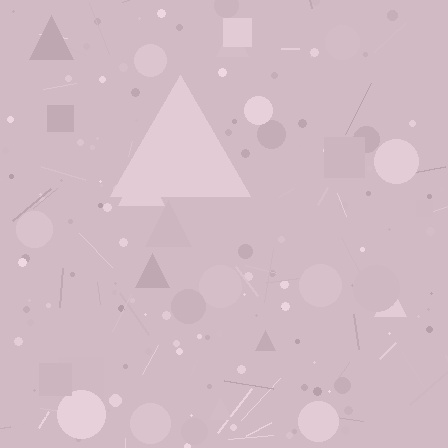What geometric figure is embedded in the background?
A triangle is embedded in the background.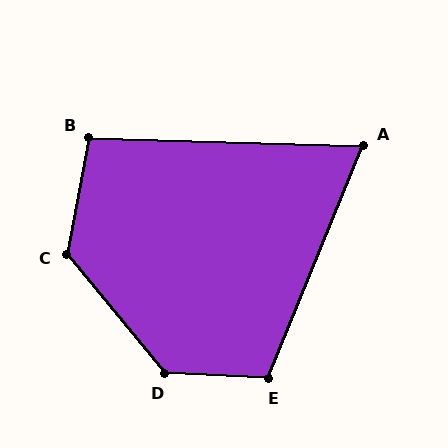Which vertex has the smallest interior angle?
A, at approximately 69 degrees.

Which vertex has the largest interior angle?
D, at approximately 133 degrees.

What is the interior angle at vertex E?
Approximately 110 degrees (obtuse).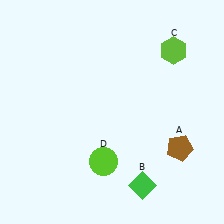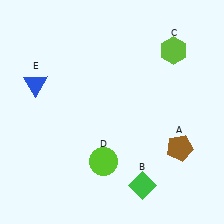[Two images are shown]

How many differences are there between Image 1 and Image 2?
There is 1 difference between the two images.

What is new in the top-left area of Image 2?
A blue triangle (E) was added in the top-left area of Image 2.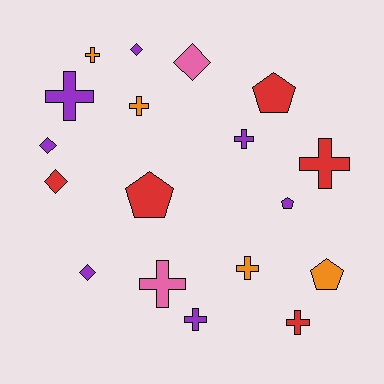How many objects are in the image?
There are 18 objects.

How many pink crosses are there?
There is 1 pink cross.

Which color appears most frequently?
Purple, with 7 objects.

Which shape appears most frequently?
Cross, with 9 objects.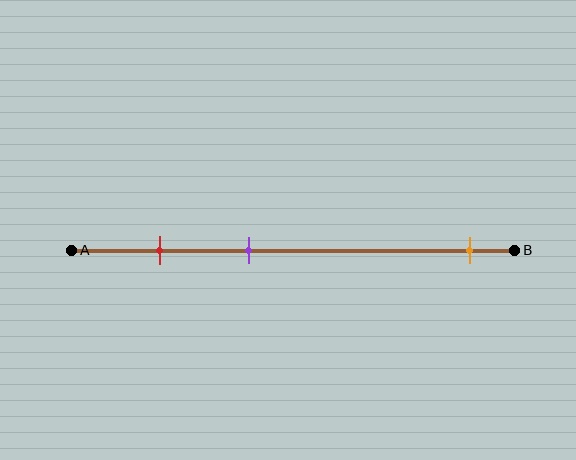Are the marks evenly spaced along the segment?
No, the marks are not evenly spaced.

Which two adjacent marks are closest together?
The red and purple marks are the closest adjacent pair.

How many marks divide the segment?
There are 3 marks dividing the segment.